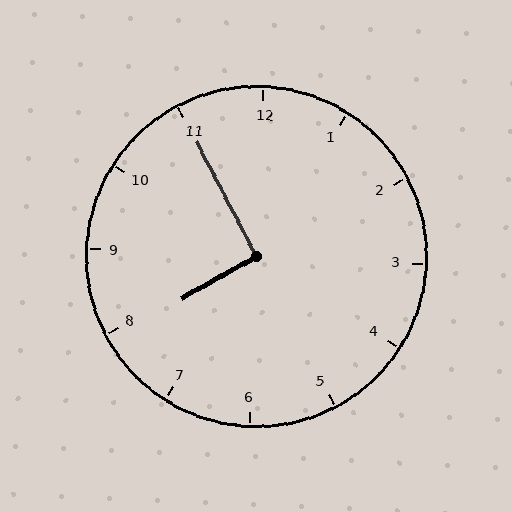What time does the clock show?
7:55.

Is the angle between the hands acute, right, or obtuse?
It is right.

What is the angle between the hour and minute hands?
Approximately 92 degrees.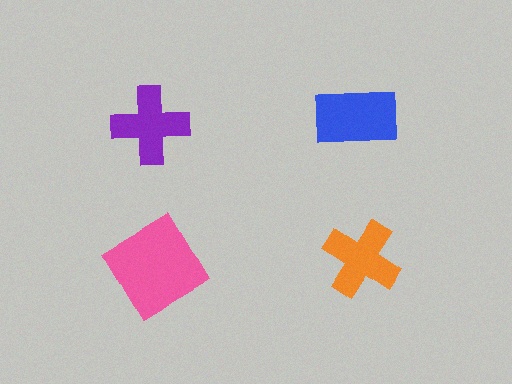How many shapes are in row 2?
2 shapes.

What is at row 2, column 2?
An orange cross.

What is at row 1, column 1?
A purple cross.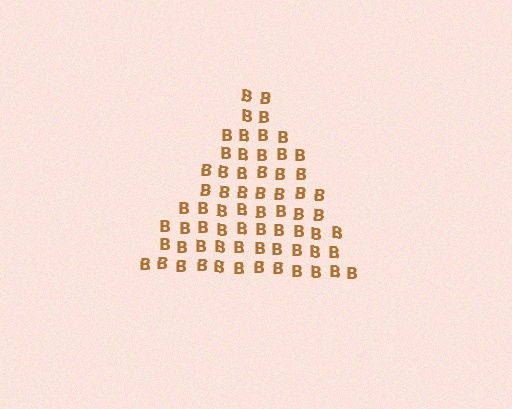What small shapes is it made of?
It is made of small letter B's.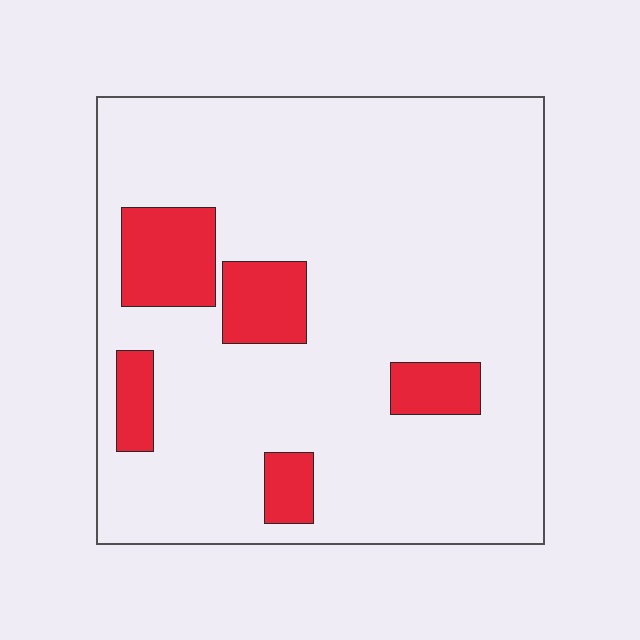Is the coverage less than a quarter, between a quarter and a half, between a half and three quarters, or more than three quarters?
Less than a quarter.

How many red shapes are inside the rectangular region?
5.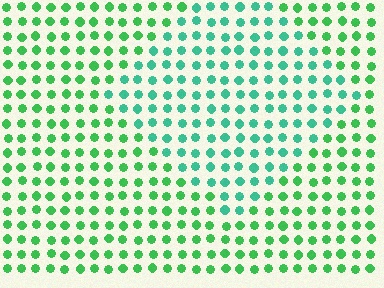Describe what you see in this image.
The image is filled with small green elements in a uniform arrangement. A diamond-shaped region is visible where the elements are tinted to a slightly different hue, forming a subtle color boundary.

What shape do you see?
I see a diamond.